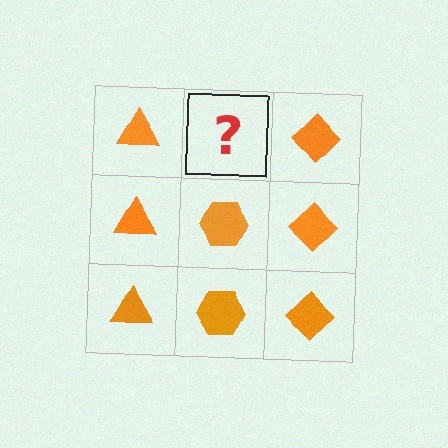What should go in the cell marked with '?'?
The missing cell should contain an orange hexagon.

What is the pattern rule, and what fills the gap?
The rule is that each column has a consistent shape. The gap should be filled with an orange hexagon.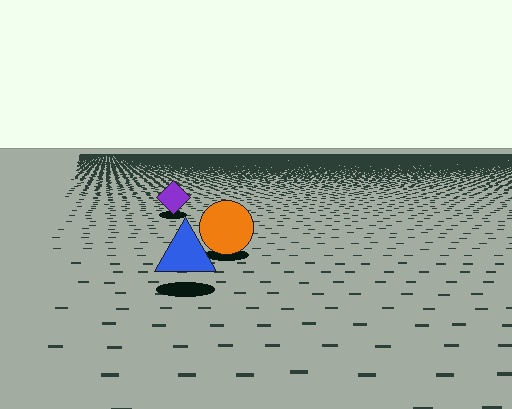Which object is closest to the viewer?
The blue triangle is closest. The texture marks near it are larger and more spread out.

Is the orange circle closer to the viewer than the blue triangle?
No. The blue triangle is closer — you can tell from the texture gradient: the ground texture is coarser near it.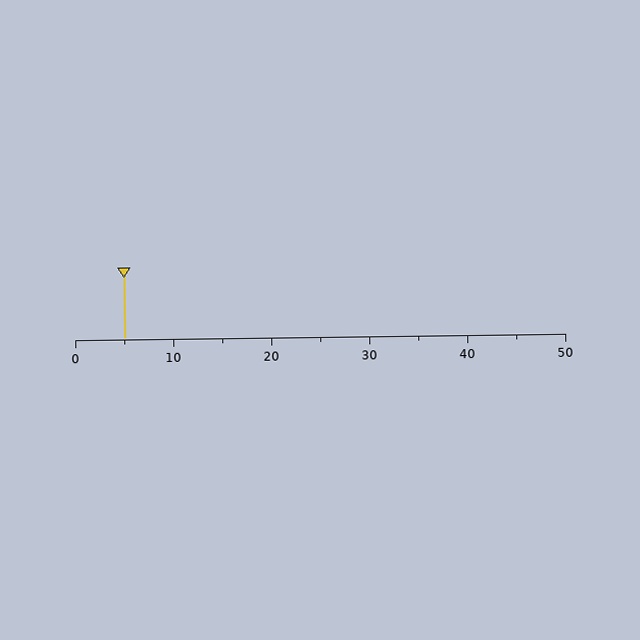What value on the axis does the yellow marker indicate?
The marker indicates approximately 5.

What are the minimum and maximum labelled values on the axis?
The axis runs from 0 to 50.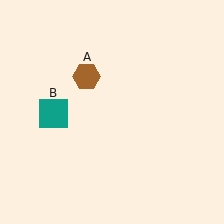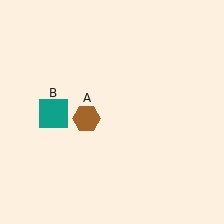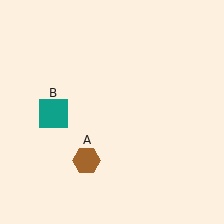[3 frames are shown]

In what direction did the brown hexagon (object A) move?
The brown hexagon (object A) moved down.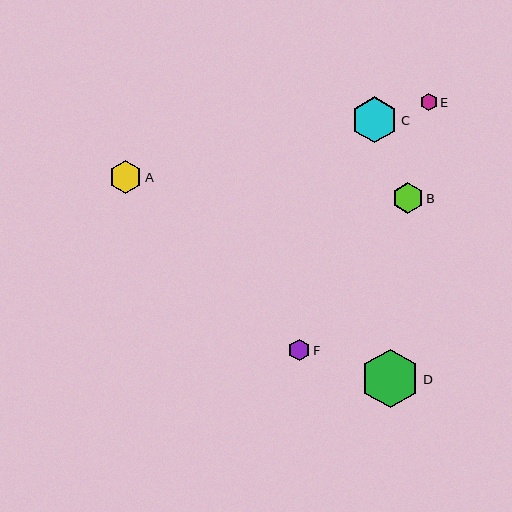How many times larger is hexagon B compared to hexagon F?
Hexagon B is approximately 1.4 times the size of hexagon F.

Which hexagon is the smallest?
Hexagon E is the smallest with a size of approximately 17 pixels.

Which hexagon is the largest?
Hexagon D is the largest with a size of approximately 59 pixels.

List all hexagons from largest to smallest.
From largest to smallest: D, C, A, B, F, E.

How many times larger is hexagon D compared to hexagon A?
Hexagon D is approximately 1.8 times the size of hexagon A.